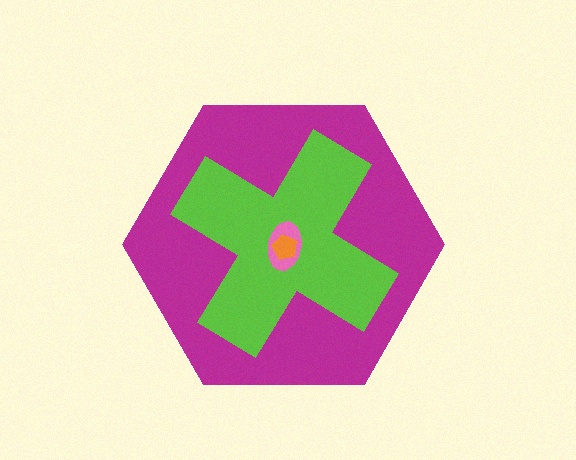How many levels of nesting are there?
4.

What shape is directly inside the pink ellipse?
The orange pentagon.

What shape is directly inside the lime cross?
The pink ellipse.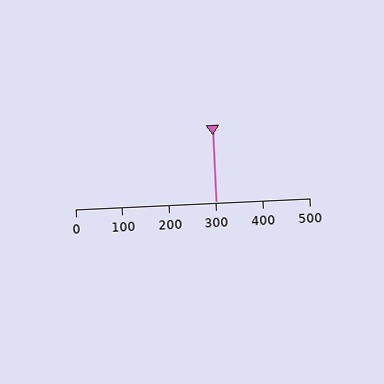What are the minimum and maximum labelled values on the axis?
The axis runs from 0 to 500.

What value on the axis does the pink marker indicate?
The marker indicates approximately 300.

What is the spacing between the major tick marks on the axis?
The major ticks are spaced 100 apart.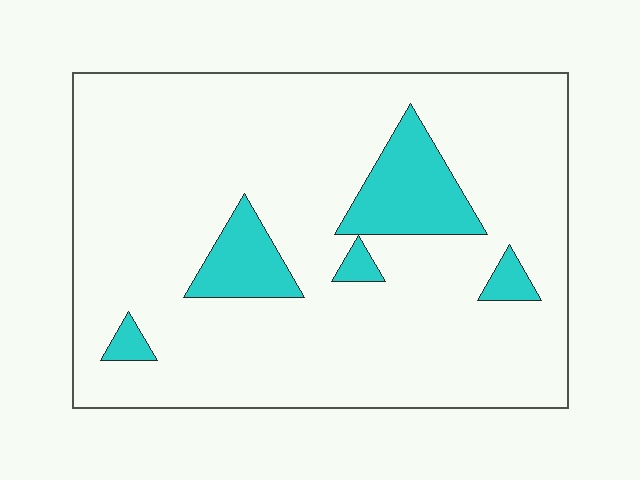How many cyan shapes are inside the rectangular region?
5.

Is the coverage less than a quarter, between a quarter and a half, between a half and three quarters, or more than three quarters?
Less than a quarter.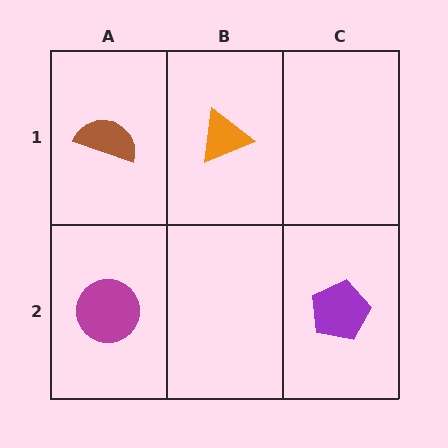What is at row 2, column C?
A purple pentagon.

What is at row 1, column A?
A brown semicircle.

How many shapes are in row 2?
2 shapes.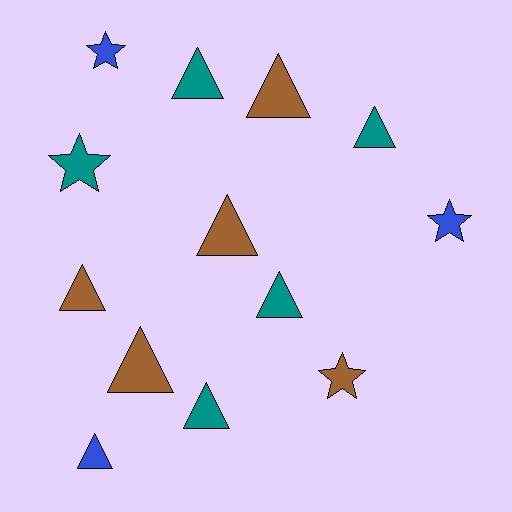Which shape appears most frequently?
Triangle, with 9 objects.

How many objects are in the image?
There are 13 objects.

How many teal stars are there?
There is 1 teal star.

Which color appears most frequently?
Brown, with 5 objects.